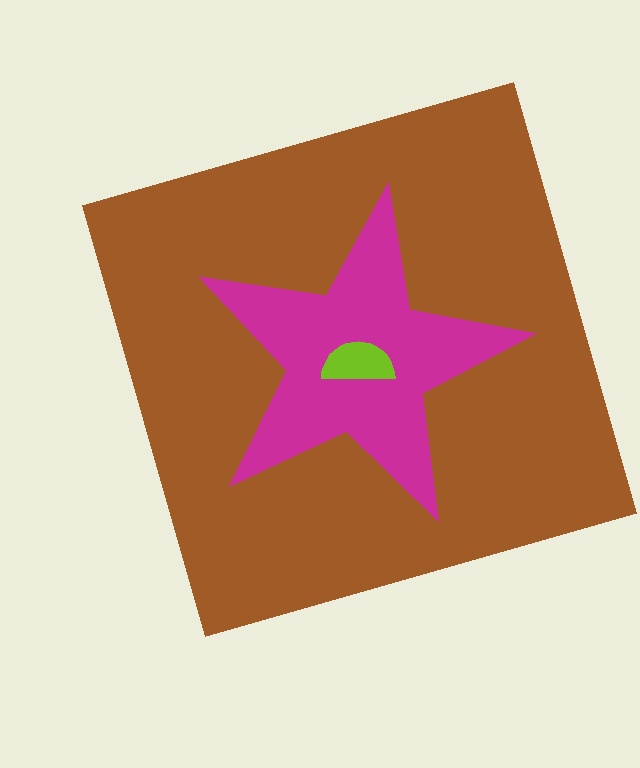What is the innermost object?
The lime semicircle.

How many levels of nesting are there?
3.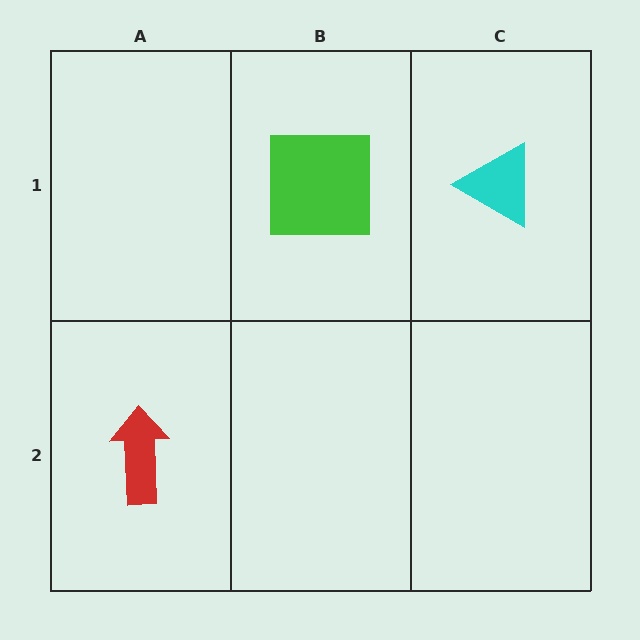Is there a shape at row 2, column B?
No, that cell is empty.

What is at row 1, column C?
A cyan triangle.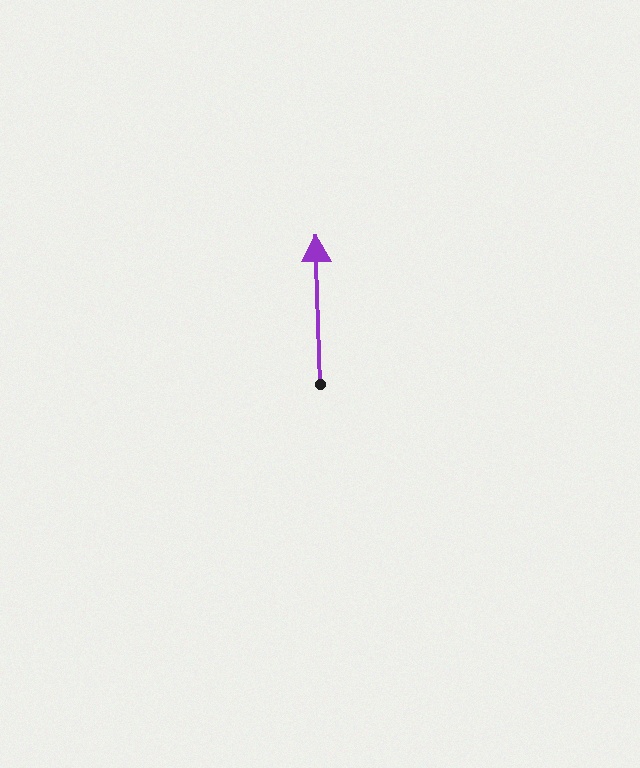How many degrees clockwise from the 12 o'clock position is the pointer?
Approximately 358 degrees.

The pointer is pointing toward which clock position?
Roughly 12 o'clock.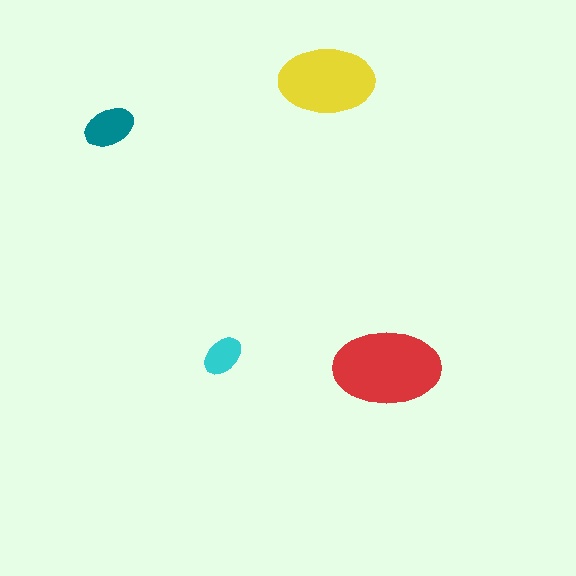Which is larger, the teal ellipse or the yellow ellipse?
The yellow one.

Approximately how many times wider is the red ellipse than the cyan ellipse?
About 2.5 times wider.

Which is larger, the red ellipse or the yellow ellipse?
The red one.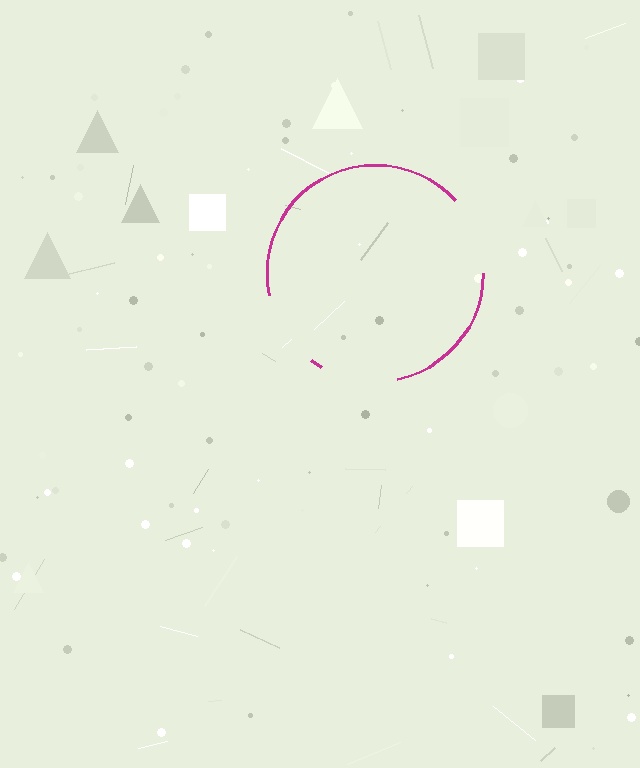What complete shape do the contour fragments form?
The contour fragments form a circle.